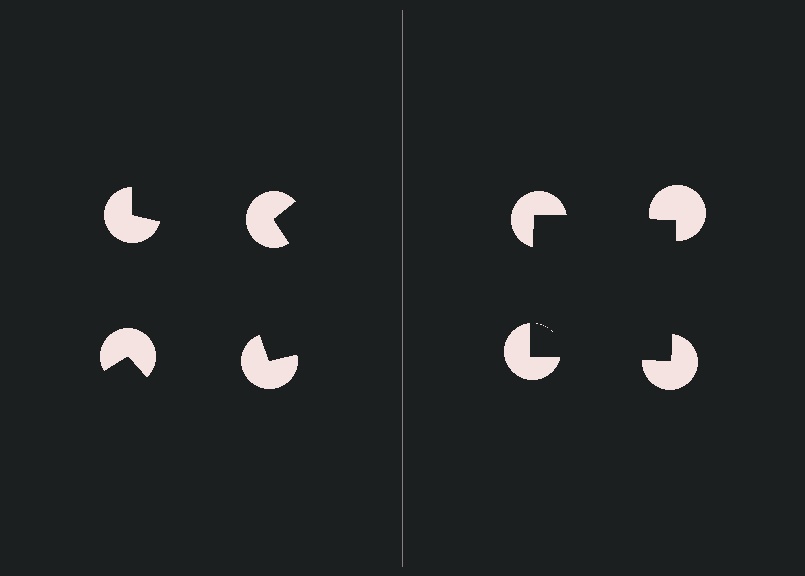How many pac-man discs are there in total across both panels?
8 — 4 on each side.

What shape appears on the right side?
An illusory square.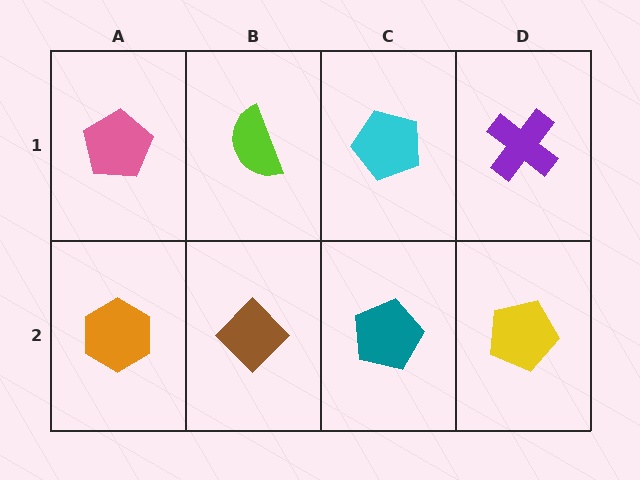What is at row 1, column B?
A lime semicircle.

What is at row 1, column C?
A cyan pentagon.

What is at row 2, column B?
A brown diamond.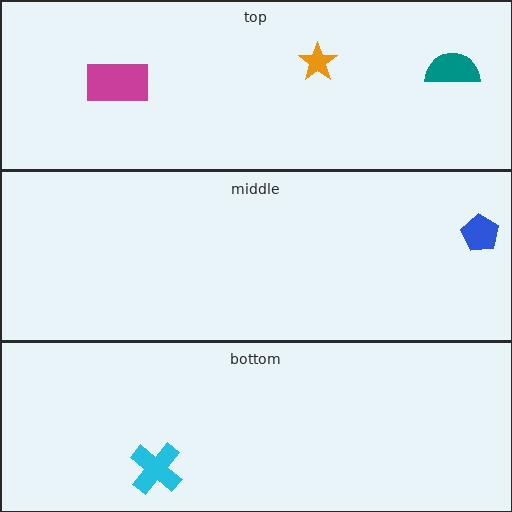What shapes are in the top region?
The teal semicircle, the magenta rectangle, the orange star.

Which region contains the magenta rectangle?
The top region.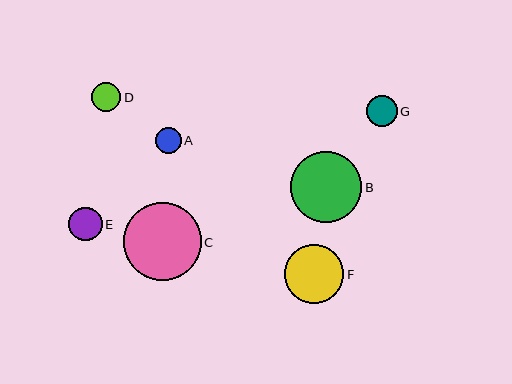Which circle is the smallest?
Circle A is the smallest with a size of approximately 26 pixels.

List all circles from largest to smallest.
From largest to smallest: C, B, F, E, G, D, A.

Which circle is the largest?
Circle C is the largest with a size of approximately 78 pixels.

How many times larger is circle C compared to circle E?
Circle C is approximately 2.3 times the size of circle E.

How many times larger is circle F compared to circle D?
Circle F is approximately 2.0 times the size of circle D.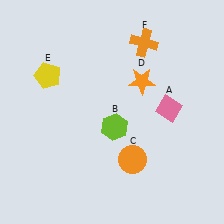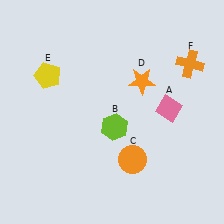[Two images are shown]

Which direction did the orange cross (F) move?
The orange cross (F) moved right.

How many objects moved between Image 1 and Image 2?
1 object moved between the two images.